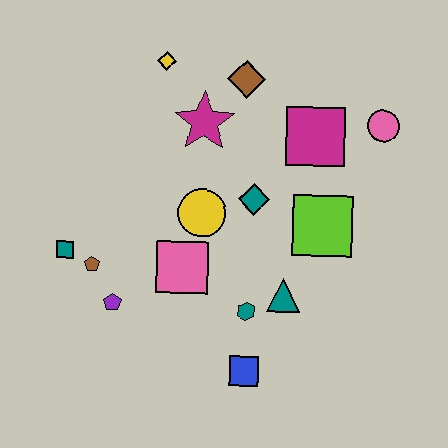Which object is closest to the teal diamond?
The yellow circle is closest to the teal diamond.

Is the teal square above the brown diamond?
No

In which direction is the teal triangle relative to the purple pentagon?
The teal triangle is to the right of the purple pentagon.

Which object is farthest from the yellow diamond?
The blue square is farthest from the yellow diamond.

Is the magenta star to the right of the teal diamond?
No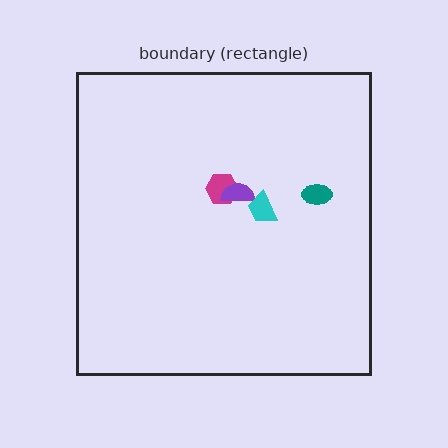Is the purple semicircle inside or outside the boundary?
Inside.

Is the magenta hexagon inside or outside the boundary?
Inside.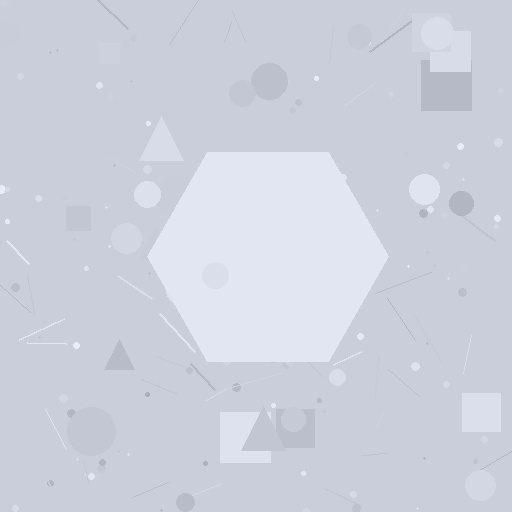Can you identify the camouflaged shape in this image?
The camouflaged shape is a hexagon.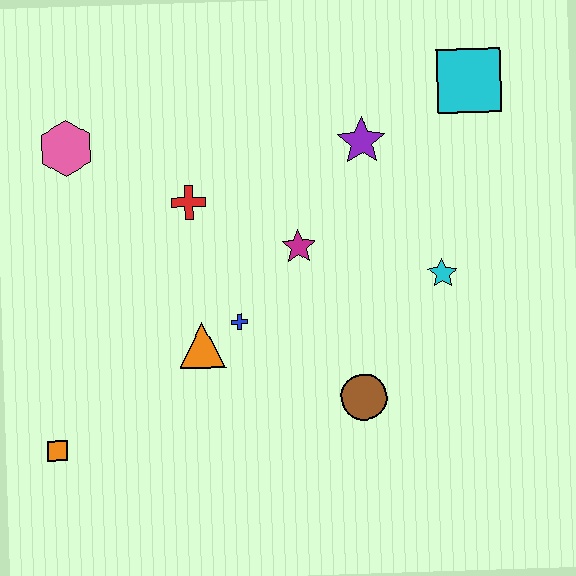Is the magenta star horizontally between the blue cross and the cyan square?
Yes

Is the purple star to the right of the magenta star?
Yes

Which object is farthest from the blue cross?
The cyan square is farthest from the blue cross.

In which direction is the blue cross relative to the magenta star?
The blue cross is below the magenta star.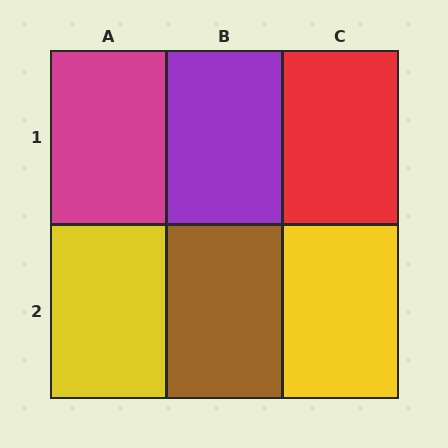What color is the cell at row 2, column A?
Yellow.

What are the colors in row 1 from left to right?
Magenta, purple, red.